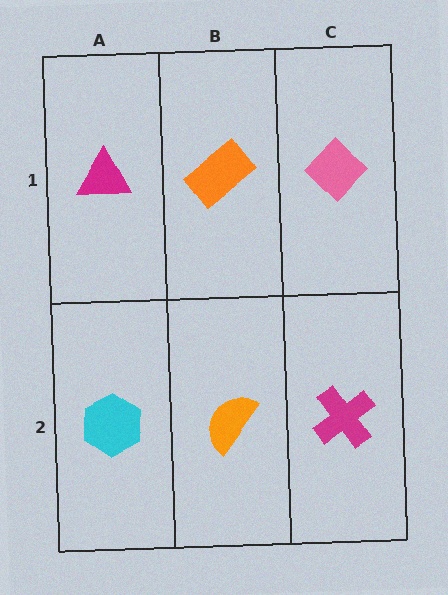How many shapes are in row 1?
3 shapes.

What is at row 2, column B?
An orange semicircle.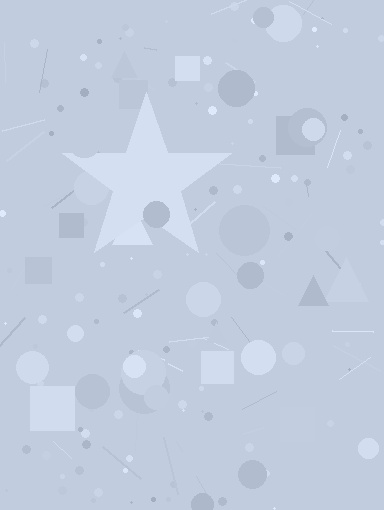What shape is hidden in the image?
A star is hidden in the image.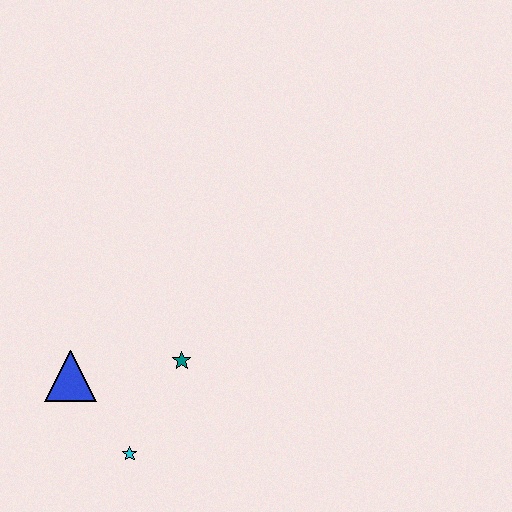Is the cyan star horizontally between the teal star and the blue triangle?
Yes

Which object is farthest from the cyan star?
The teal star is farthest from the cyan star.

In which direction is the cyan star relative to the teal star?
The cyan star is below the teal star.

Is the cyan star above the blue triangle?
No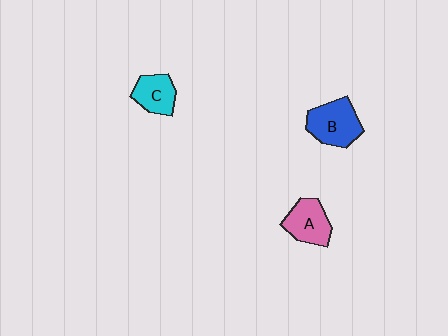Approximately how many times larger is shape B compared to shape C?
Approximately 1.4 times.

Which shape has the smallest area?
Shape C (cyan).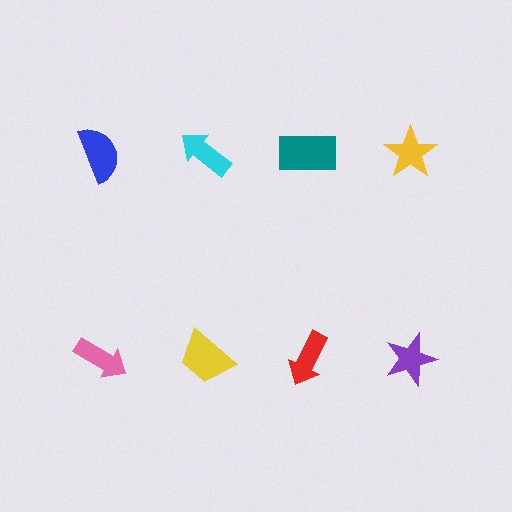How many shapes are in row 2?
4 shapes.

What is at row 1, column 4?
A yellow star.